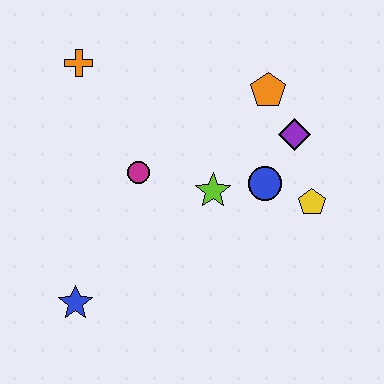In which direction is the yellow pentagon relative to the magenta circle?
The yellow pentagon is to the right of the magenta circle.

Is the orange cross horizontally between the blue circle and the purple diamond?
No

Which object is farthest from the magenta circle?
The yellow pentagon is farthest from the magenta circle.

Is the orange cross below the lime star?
No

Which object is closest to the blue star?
The magenta circle is closest to the blue star.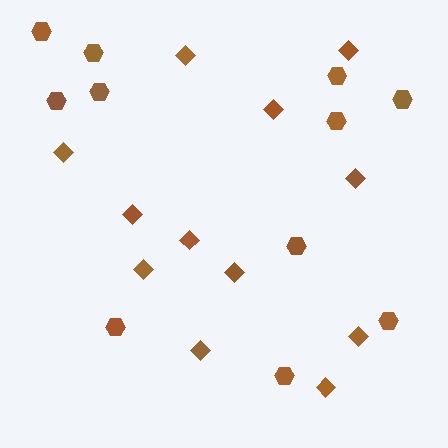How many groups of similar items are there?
There are 2 groups: one group of diamonds (12) and one group of hexagons (11).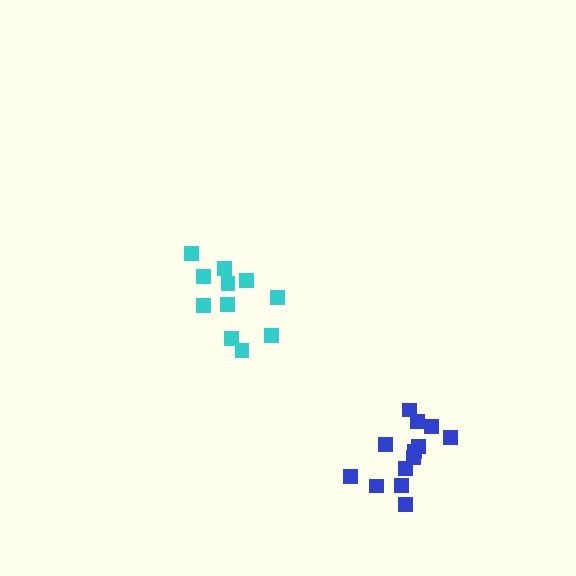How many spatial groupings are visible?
There are 2 spatial groupings.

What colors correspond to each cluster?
The clusters are colored: blue, cyan.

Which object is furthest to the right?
The blue cluster is rightmost.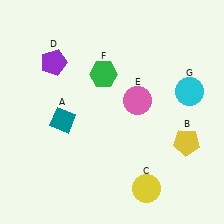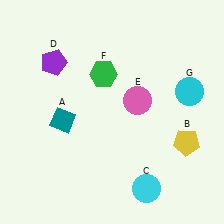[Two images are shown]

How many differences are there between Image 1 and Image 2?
There is 1 difference between the two images.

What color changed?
The circle (C) changed from yellow in Image 1 to cyan in Image 2.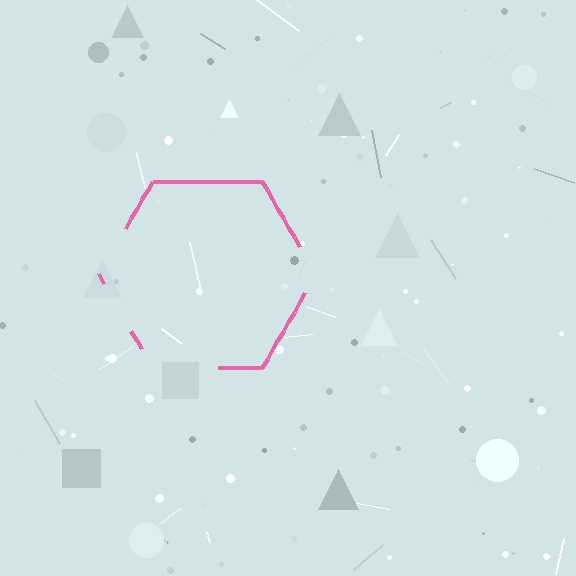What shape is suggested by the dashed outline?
The dashed outline suggests a hexagon.